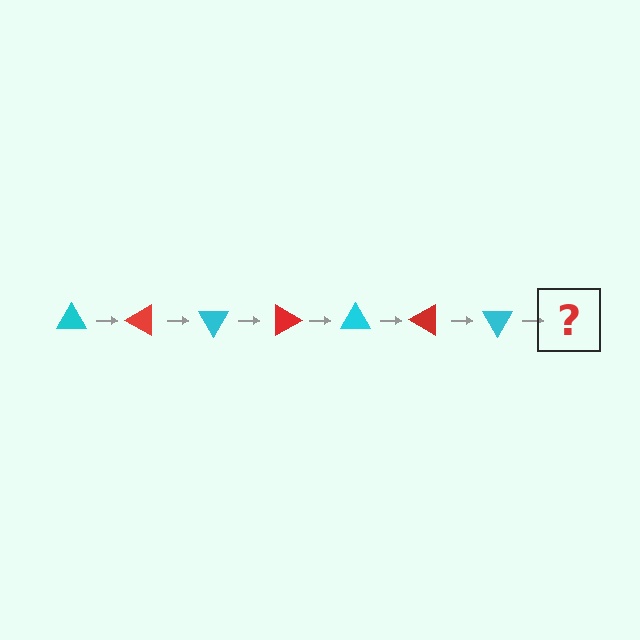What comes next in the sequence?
The next element should be a red triangle, rotated 210 degrees from the start.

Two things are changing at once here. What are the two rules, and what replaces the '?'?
The two rules are that it rotates 30 degrees each step and the color cycles through cyan and red. The '?' should be a red triangle, rotated 210 degrees from the start.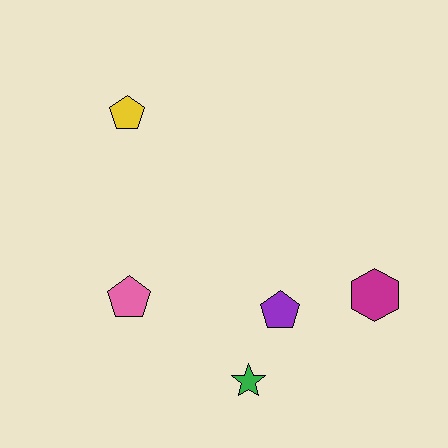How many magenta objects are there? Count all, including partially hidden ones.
There is 1 magenta object.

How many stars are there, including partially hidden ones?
There is 1 star.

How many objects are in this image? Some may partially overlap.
There are 5 objects.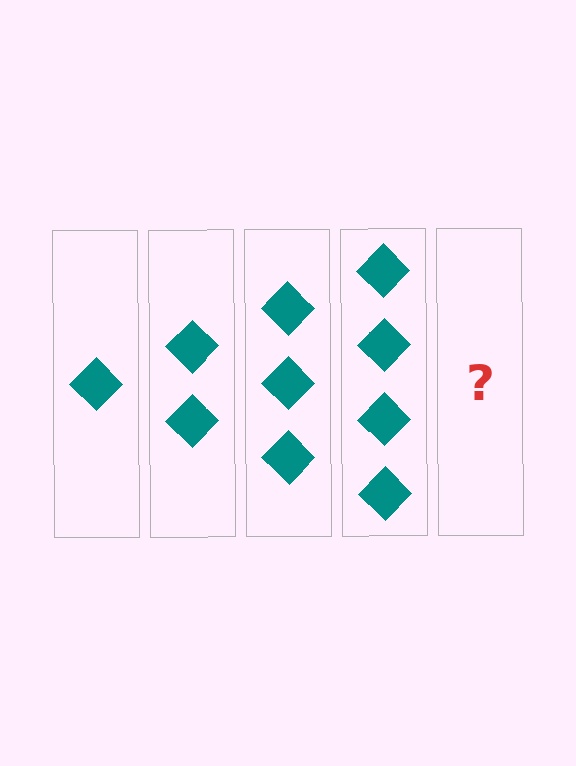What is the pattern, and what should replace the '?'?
The pattern is that each step adds one more diamond. The '?' should be 5 diamonds.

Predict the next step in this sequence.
The next step is 5 diamonds.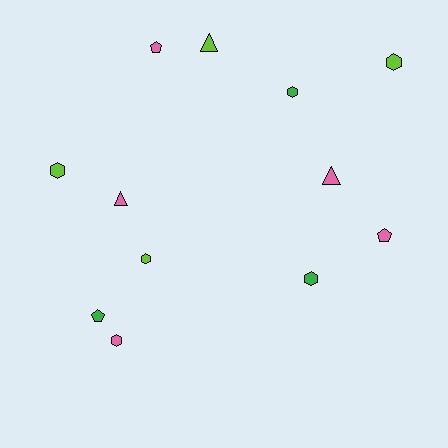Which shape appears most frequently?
Hexagon, with 6 objects.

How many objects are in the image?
There are 12 objects.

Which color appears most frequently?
Pink, with 5 objects.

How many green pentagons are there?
There is 1 green pentagon.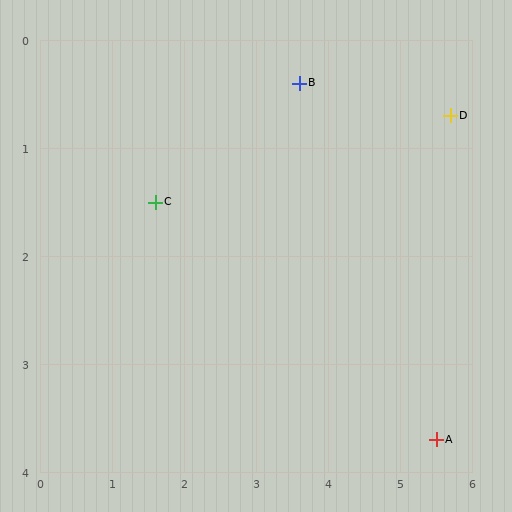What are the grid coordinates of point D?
Point D is at approximately (5.7, 0.7).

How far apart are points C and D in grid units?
Points C and D are about 4.2 grid units apart.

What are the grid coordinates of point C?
Point C is at approximately (1.6, 1.5).